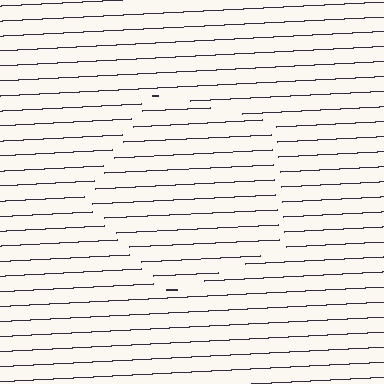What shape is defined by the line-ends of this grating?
An illusory pentagon. The interior of the shape contains the same grating, shifted by half a period — the contour is defined by the phase discontinuity where line-ends from the inner and outer gratings abut.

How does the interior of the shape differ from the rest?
The interior of the shape contains the same grating, shifted by half a period — the contour is defined by the phase discontinuity where line-ends from the inner and outer gratings abut.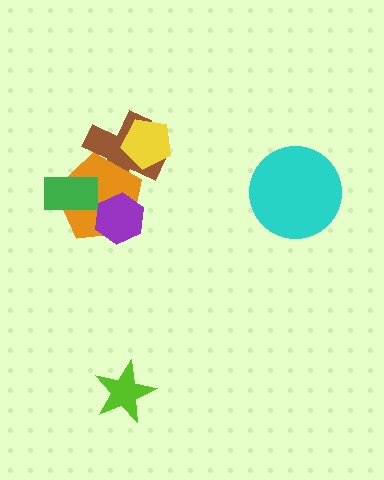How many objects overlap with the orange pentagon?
3 objects overlap with the orange pentagon.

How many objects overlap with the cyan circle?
0 objects overlap with the cyan circle.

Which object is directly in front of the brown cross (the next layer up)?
The orange pentagon is directly in front of the brown cross.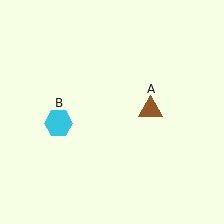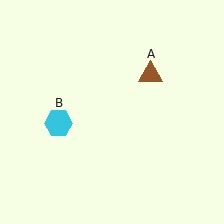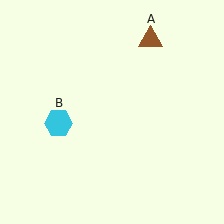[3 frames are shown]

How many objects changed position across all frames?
1 object changed position: brown triangle (object A).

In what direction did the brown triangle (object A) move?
The brown triangle (object A) moved up.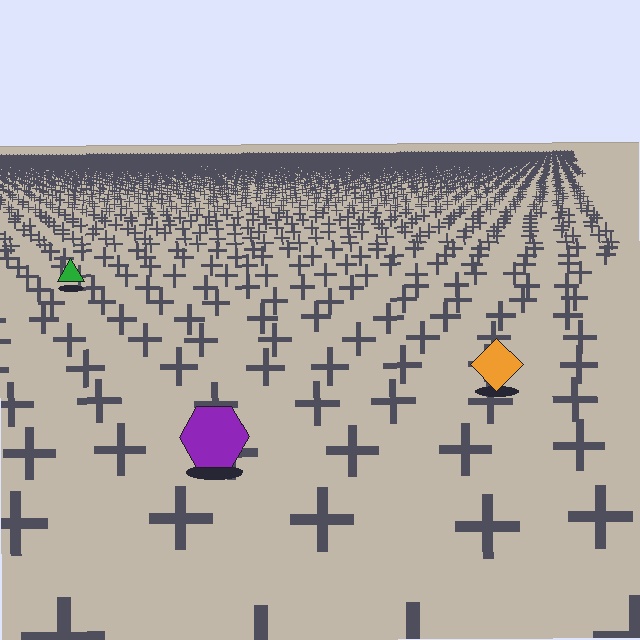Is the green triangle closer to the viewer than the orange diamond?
No. The orange diamond is closer — you can tell from the texture gradient: the ground texture is coarser near it.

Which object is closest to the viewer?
The purple hexagon is closest. The texture marks near it are larger and more spread out.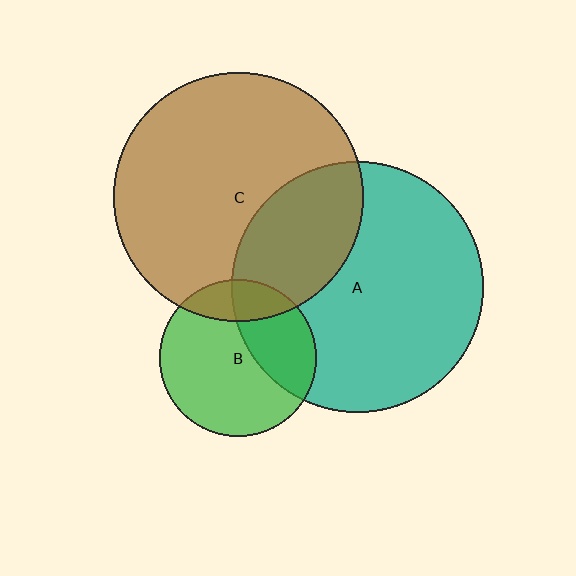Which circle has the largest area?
Circle A (teal).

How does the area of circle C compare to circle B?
Approximately 2.5 times.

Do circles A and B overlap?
Yes.